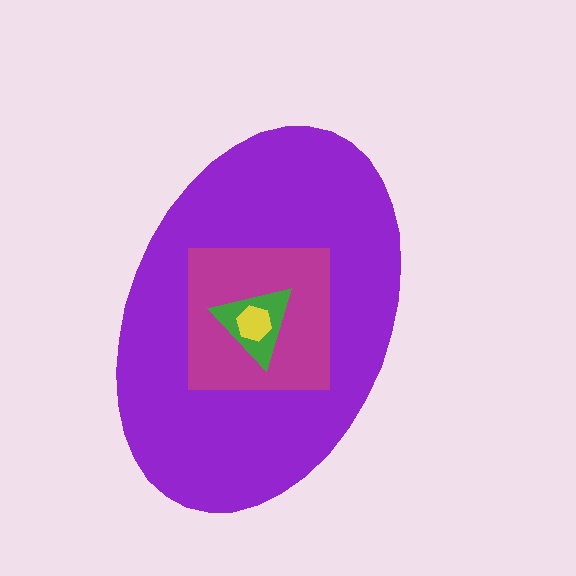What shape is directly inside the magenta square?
The green triangle.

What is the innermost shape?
The yellow hexagon.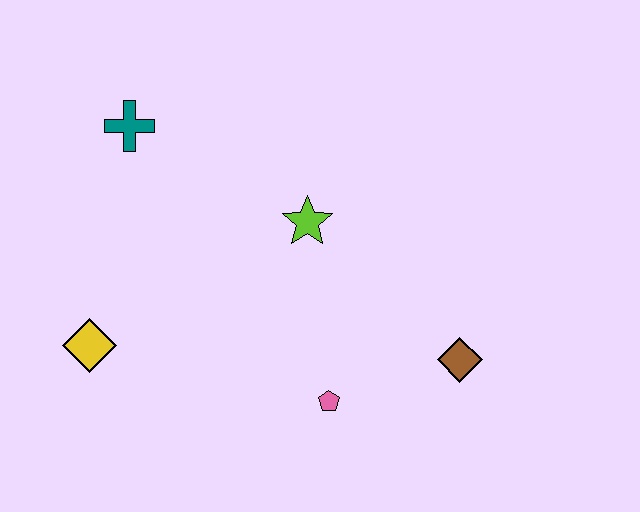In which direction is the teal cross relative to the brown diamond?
The teal cross is to the left of the brown diamond.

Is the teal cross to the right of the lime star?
No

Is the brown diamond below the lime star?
Yes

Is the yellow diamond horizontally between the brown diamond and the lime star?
No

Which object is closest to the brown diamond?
The pink pentagon is closest to the brown diamond.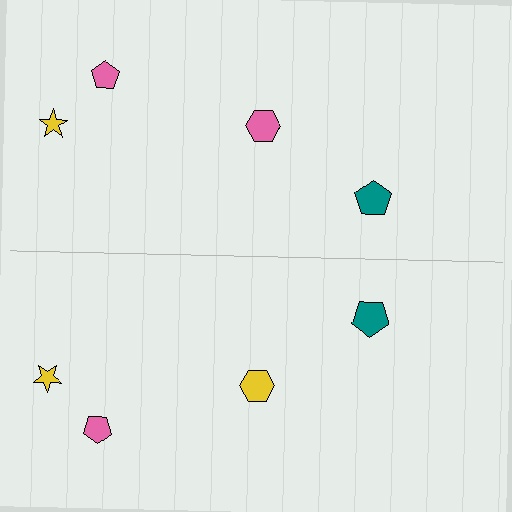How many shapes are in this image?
There are 8 shapes in this image.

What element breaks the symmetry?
The yellow hexagon on the bottom side breaks the symmetry — its mirror counterpart is pink.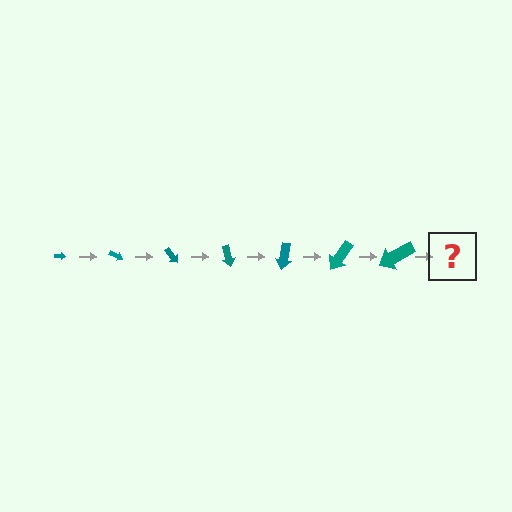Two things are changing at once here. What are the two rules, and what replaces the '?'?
The two rules are that the arrow grows larger each step and it rotates 25 degrees each step. The '?' should be an arrow, larger than the previous one and rotated 175 degrees from the start.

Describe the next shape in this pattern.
It should be an arrow, larger than the previous one and rotated 175 degrees from the start.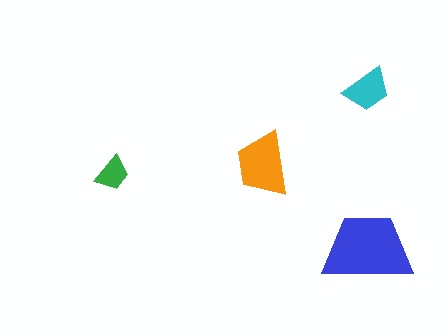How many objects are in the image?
There are 4 objects in the image.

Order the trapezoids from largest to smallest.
the blue one, the orange one, the cyan one, the green one.